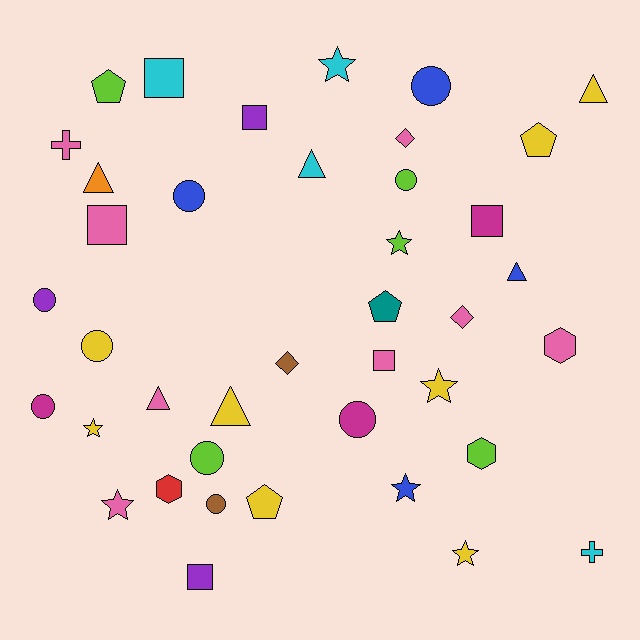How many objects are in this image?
There are 40 objects.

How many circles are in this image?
There are 9 circles.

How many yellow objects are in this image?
There are 8 yellow objects.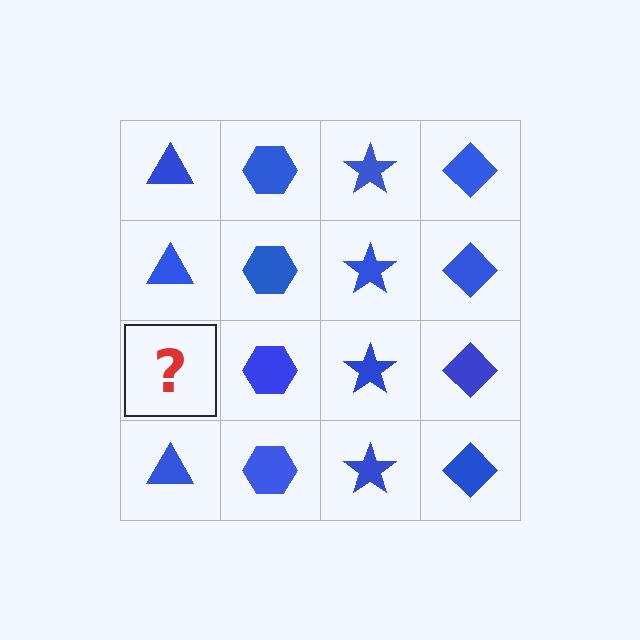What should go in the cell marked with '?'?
The missing cell should contain a blue triangle.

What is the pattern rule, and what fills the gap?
The rule is that each column has a consistent shape. The gap should be filled with a blue triangle.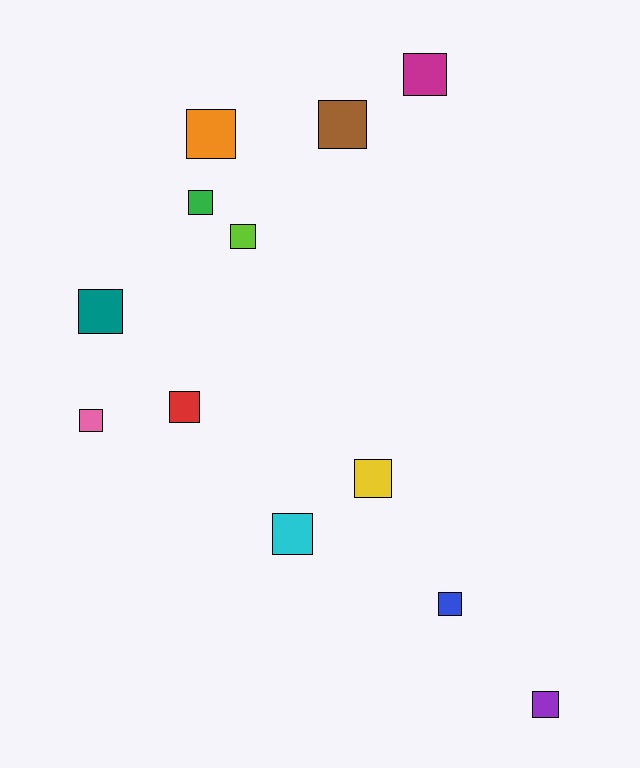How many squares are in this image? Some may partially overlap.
There are 12 squares.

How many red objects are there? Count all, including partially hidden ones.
There is 1 red object.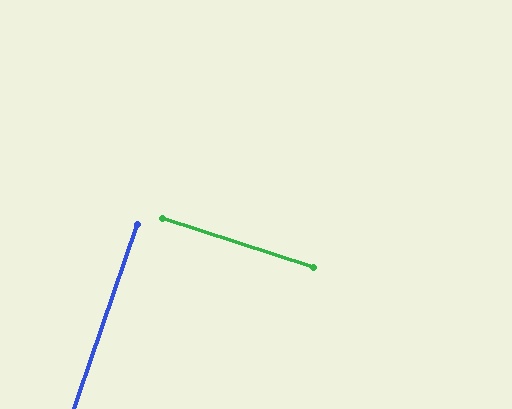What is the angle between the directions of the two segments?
Approximately 89 degrees.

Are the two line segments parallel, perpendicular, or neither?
Perpendicular — they meet at approximately 89°.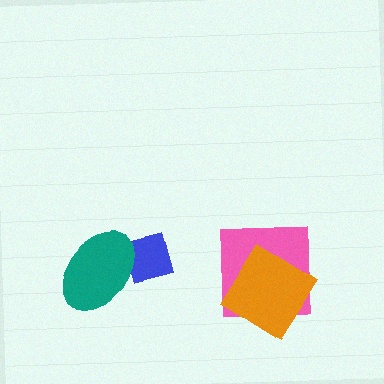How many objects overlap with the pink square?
1 object overlaps with the pink square.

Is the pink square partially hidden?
Yes, it is partially covered by another shape.